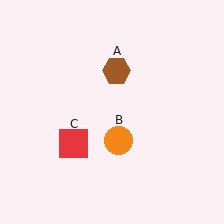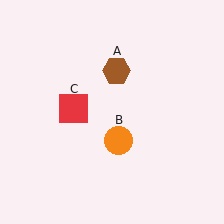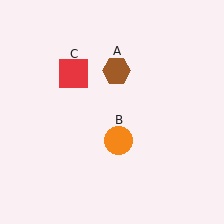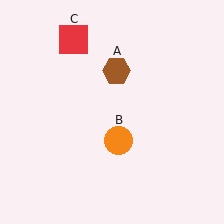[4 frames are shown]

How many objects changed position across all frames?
1 object changed position: red square (object C).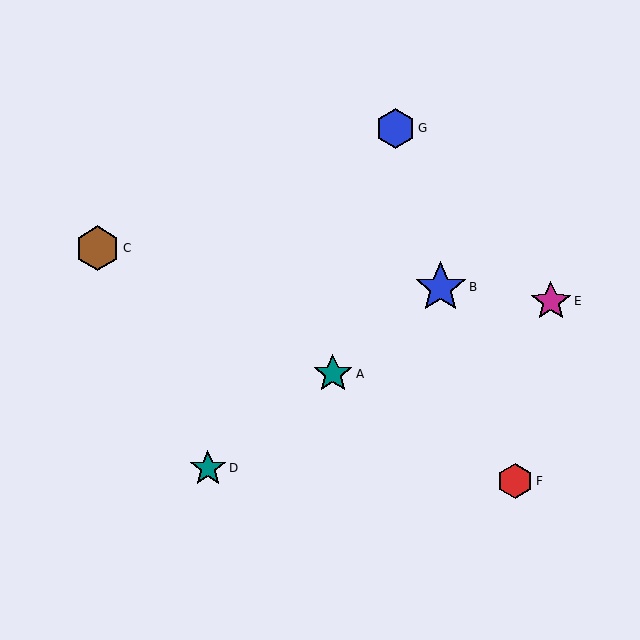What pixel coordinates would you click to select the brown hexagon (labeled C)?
Click at (98, 248) to select the brown hexagon C.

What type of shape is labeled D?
Shape D is a teal star.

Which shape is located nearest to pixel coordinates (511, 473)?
The red hexagon (labeled F) at (515, 481) is nearest to that location.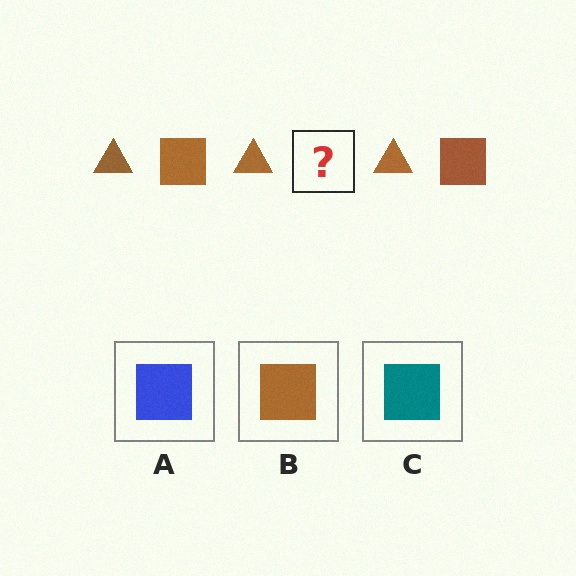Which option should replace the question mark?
Option B.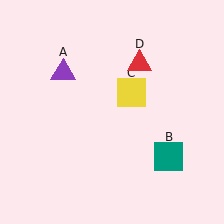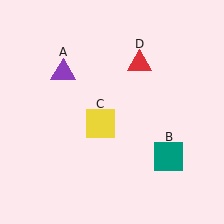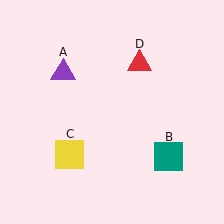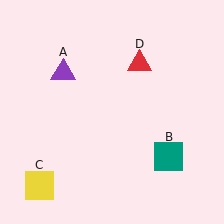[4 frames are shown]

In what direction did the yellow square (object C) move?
The yellow square (object C) moved down and to the left.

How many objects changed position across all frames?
1 object changed position: yellow square (object C).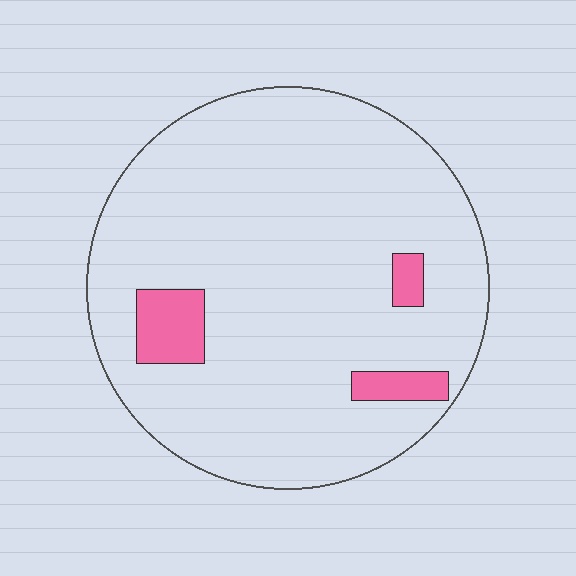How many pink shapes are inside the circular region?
3.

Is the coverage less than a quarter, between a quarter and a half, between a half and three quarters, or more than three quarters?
Less than a quarter.